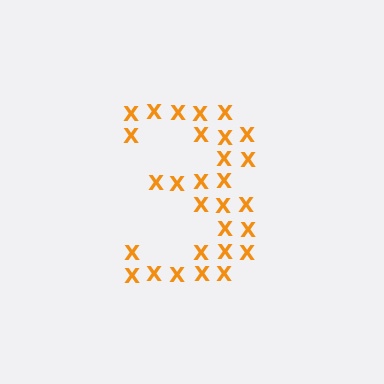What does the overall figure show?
The overall figure shows the digit 3.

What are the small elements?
The small elements are letter X's.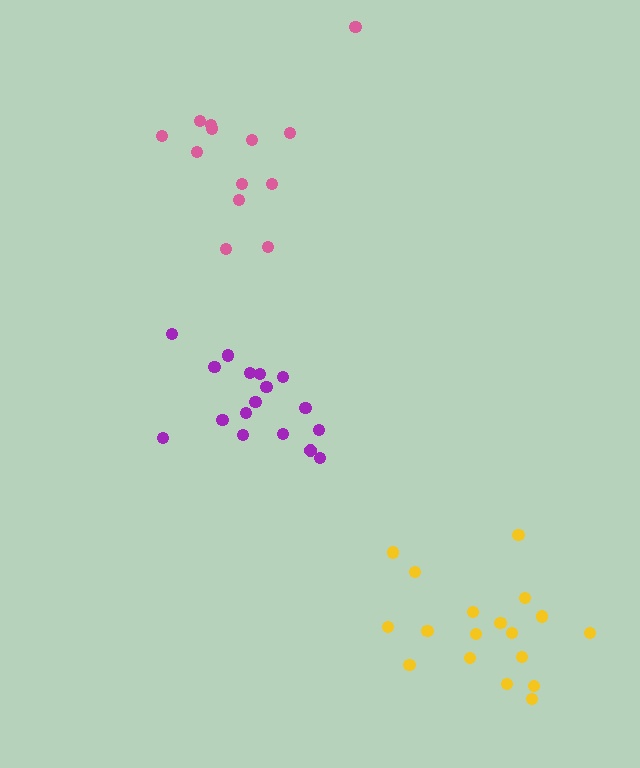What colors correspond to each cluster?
The clusters are colored: yellow, purple, pink.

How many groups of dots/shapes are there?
There are 3 groups.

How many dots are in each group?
Group 1: 18 dots, Group 2: 17 dots, Group 3: 13 dots (48 total).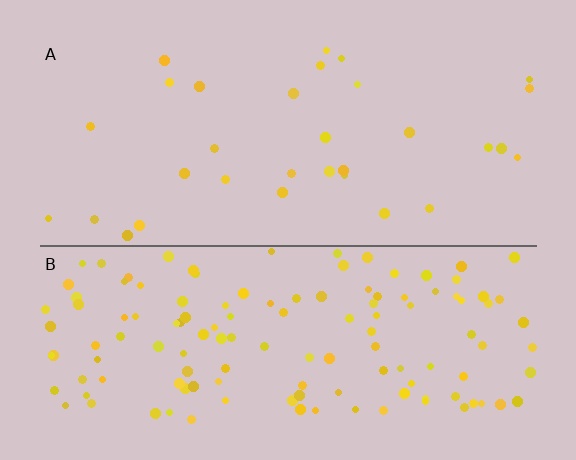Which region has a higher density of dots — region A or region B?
B (the bottom).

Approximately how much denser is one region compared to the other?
Approximately 4.3× — region B over region A.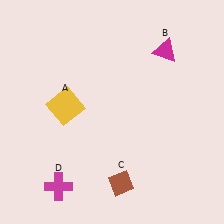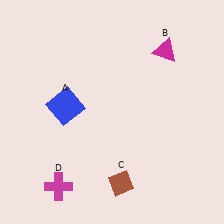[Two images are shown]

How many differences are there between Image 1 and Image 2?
There is 1 difference between the two images.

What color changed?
The square (A) changed from yellow in Image 1 to blue in Image 2.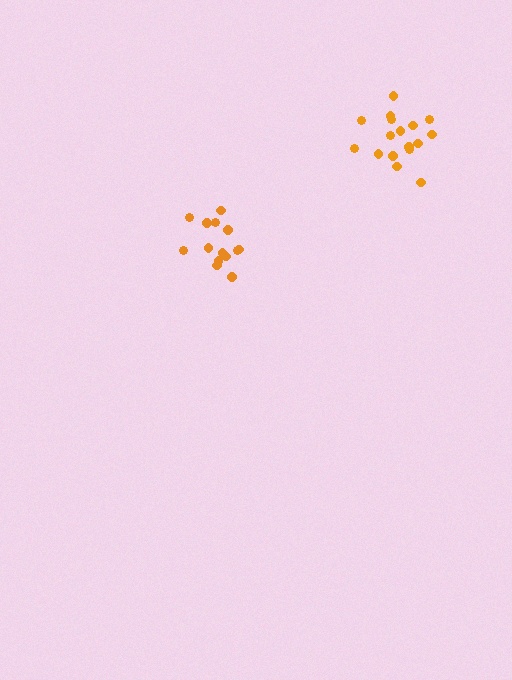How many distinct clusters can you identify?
There are 2 distinct clusters.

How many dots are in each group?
Group 1: 14 dots, Group 2: 17 dots (31 total).